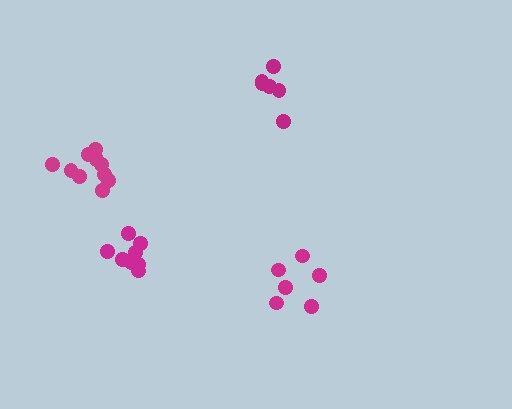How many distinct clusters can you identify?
There are 4 distinct clusters.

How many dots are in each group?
Group 1: 6 dots, Group 2: 9 dots, Group 3: 6 dots, Group 4: 10 dots (31 total).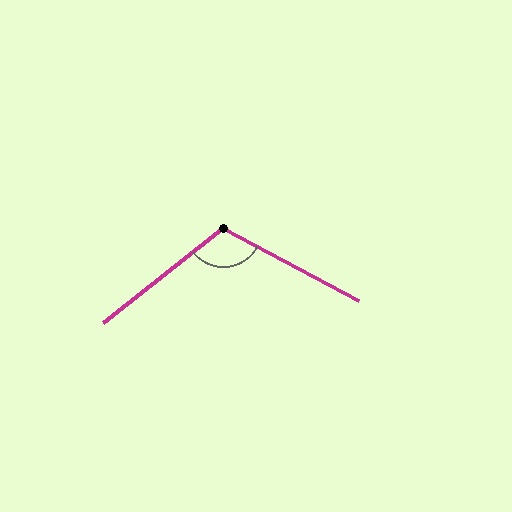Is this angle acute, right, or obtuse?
It is obtuse.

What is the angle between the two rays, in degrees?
Approximately 114 degrees.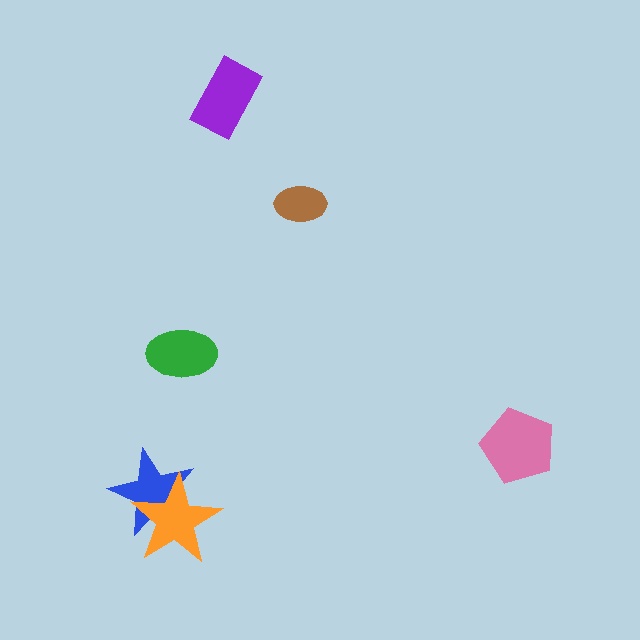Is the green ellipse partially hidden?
No, no other shape covers it.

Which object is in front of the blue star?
The orange star is in front of the blue star.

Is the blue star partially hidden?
Yes, it is partially covered by another shape.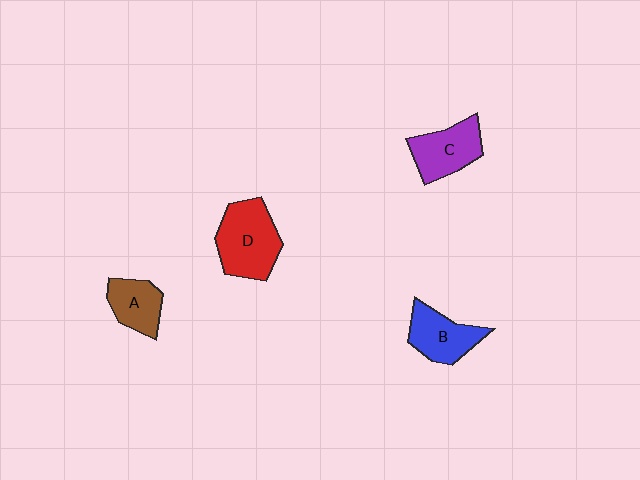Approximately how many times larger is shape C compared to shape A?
Approximately 1.3 times.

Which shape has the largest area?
Shape D (red).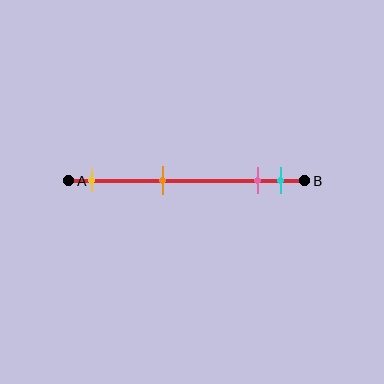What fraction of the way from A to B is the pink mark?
The pink mark is approximately 80% (0.8) of the way from A to B.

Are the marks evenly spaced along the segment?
No, the marks are not evenly spaced.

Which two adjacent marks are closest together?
The pink and cyan marks are the closest adjacent pair.